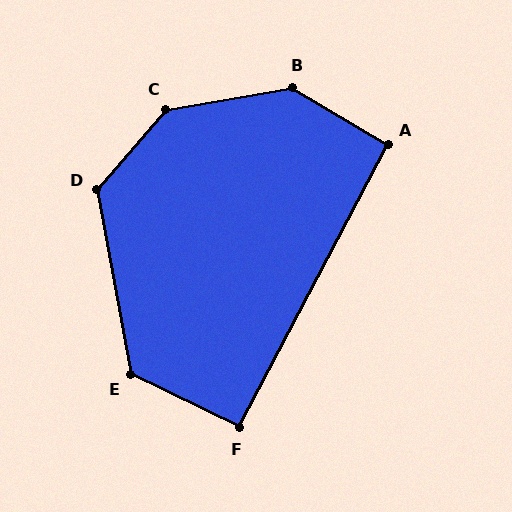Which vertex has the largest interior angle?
C, at approximately 140 degrees.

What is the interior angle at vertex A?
Approximately 93 degrees (approximately right).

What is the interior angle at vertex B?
Approximately 139 degrees (obtuse).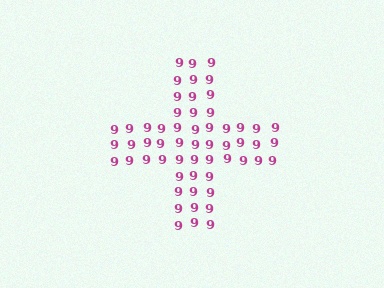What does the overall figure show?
The overall figure shows a cross.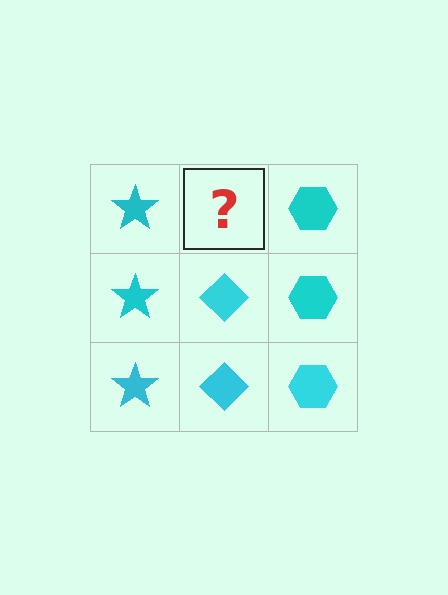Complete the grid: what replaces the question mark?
The question mark should be replaced with a cyan diamond.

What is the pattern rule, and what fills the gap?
The rule is that each column has a consistent shape. The gap should be filled with a cyan diamond.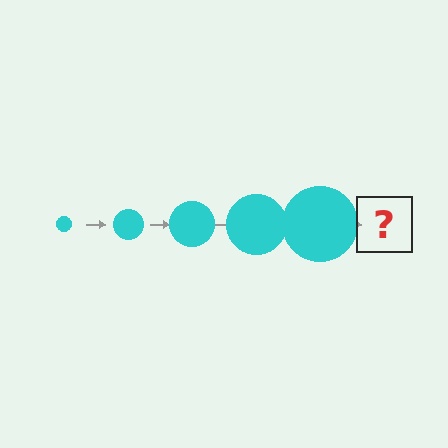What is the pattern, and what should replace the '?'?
The pattern is that the circle gets progressively larger each step. The '?' should be a cyan circle, larger than the previous one.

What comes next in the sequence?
The next element should be a cyan circle, larger than the previous one.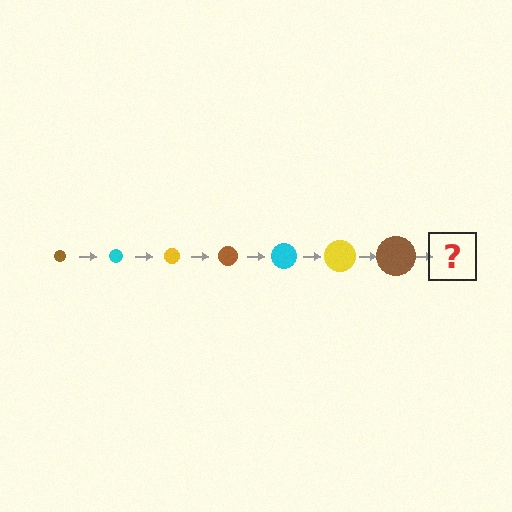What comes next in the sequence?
The next element should be a cyan circle, larger than the previous one.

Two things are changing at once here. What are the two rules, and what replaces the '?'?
The two rules are that the circle grows larger each step and the color cycles through brown, cyan, and yellow. The '?' should be a cyan circle, larger than the previous one.